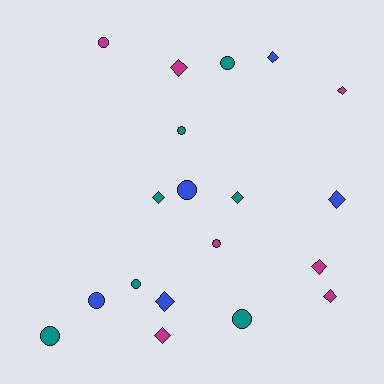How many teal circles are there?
There are 5 teal circles.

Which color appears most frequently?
Magenta, with 7 objects.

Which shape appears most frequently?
Diamond, with 10 objects.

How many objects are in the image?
There are 19 objects.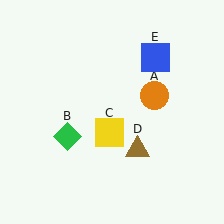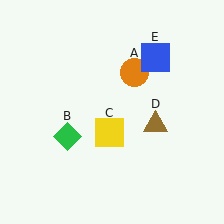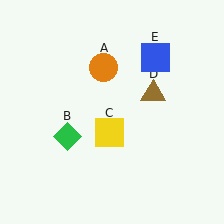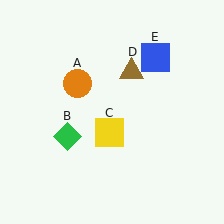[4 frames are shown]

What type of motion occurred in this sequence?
The orange circle (object A), brown triangle (object D) rotated counterclockwise around the center of the scene.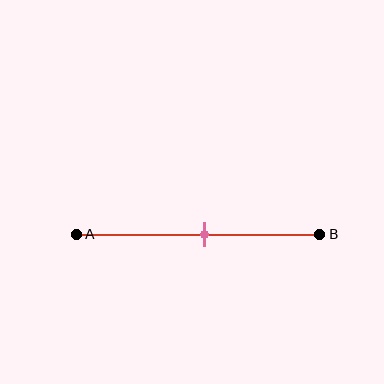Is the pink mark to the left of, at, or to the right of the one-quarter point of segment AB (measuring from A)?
The pink mark is to the right of the one-quarter point of segment AB.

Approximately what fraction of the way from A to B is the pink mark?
The pink mark is approximately 55% of the way from A to B.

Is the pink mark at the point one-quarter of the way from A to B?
No, the mark is at about 55% from A, not at the 25% one-quarter point.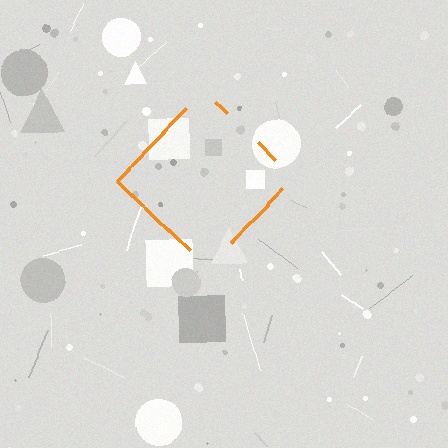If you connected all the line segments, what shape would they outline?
They would outline a diamond.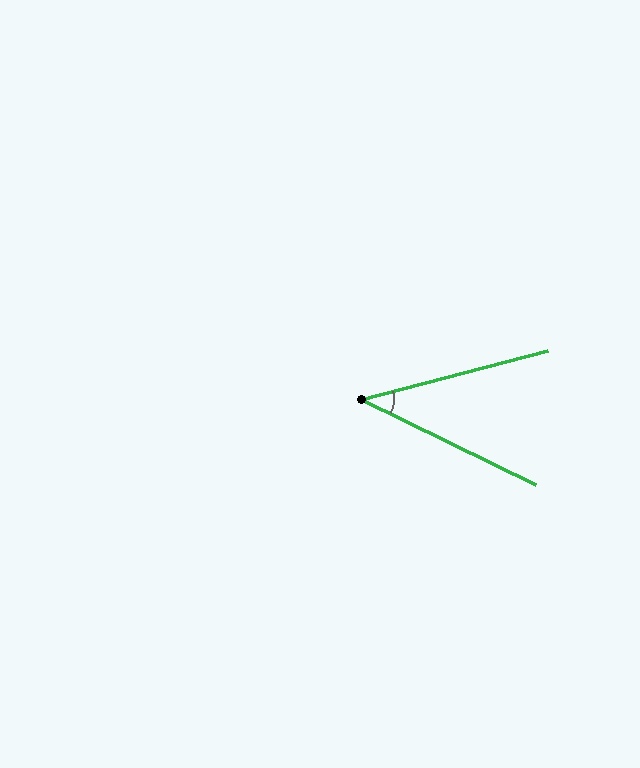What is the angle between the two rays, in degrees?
Approximately 41 degrees.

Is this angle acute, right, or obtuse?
It is acute.